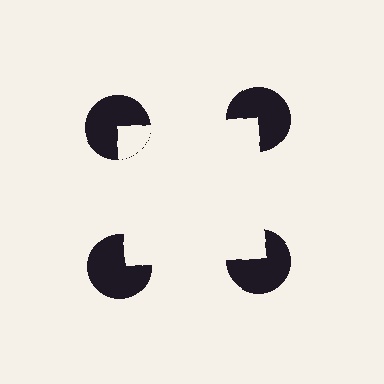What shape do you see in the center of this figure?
An illusory square — its edges are inferred from the aligned wedge cuts in the pac-man discs, not physically drawn.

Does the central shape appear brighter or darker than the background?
It typically appears slightly brighter than the background, even though no actual brightness change is drawn.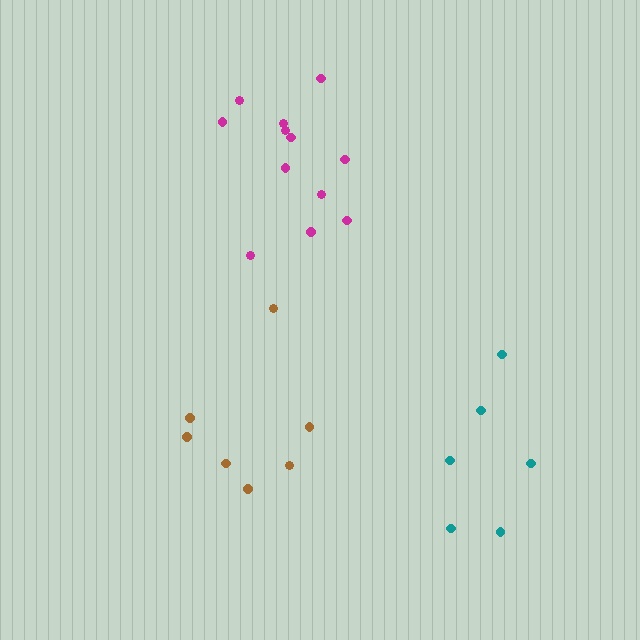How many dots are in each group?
Group 1: 7 dots, Group 2: 6 dots, Group 3: 12 dots (25 total).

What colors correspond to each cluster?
The clusters are colored: brown, teal, magenta.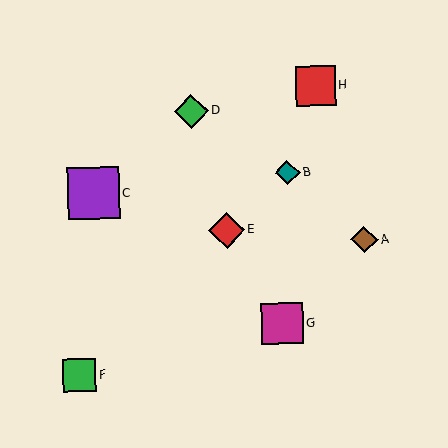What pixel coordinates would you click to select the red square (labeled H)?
Click at (315, 86) to select the red square H.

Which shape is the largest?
The purple square (labeled C) is the largest.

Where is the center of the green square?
The center of the green square is at (79, 375).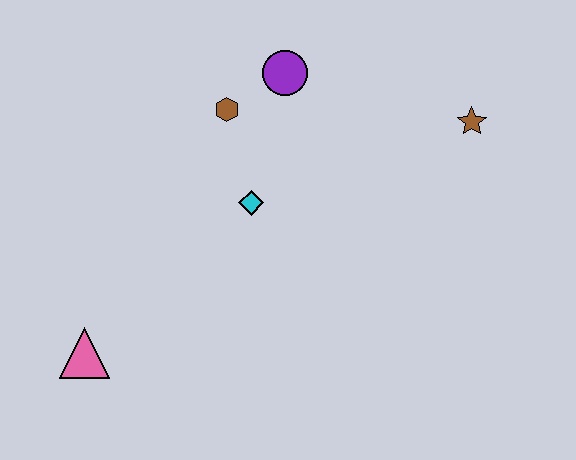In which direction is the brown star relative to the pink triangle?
The brown star is to the right of the pink triangle.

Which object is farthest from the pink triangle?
The brown star is farthest from the pink triangle.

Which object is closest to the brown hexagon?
The purple circle is closest to the brown hexagon.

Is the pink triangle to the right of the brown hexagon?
No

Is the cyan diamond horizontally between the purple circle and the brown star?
No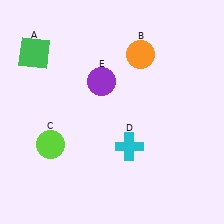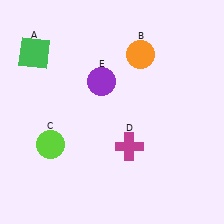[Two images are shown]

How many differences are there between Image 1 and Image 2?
There is 1 difference between the two images.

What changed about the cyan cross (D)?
In Image 1, D is cyan. In Image 2, it changed to magenta.